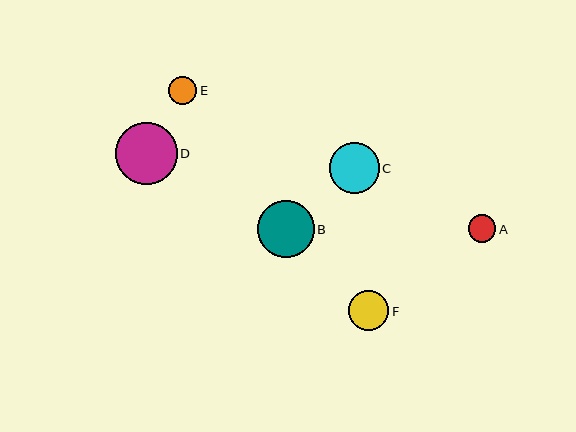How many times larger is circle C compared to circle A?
Circle C is approximately 1.8 times the size of circle A.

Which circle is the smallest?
Circle A is the smallest with a size of approximately 28 pixels.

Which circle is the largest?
Circle D is the largest with a size of approximately 62 pixels.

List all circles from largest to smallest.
From largest to smallest: D, B, C, F, E, A.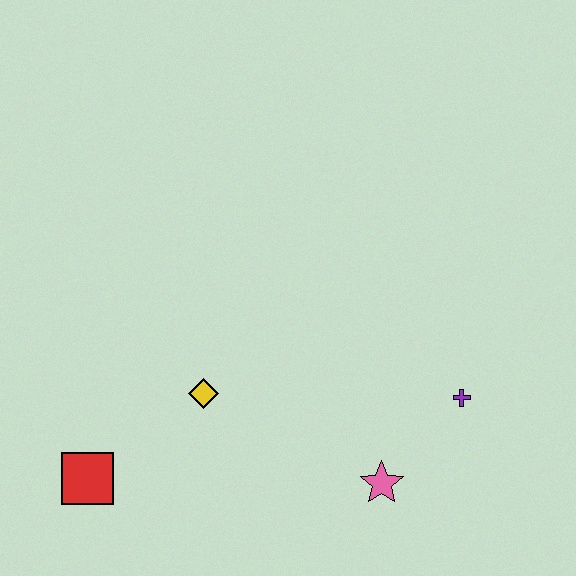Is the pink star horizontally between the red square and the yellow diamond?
No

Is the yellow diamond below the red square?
No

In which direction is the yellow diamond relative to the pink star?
The yellow diamond is to the left of the pink star.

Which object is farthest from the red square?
The purple cross is farthest from the red square.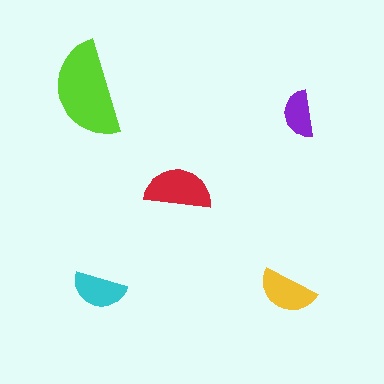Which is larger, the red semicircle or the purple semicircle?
The red one.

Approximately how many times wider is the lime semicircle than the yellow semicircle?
About 1.5 times wider.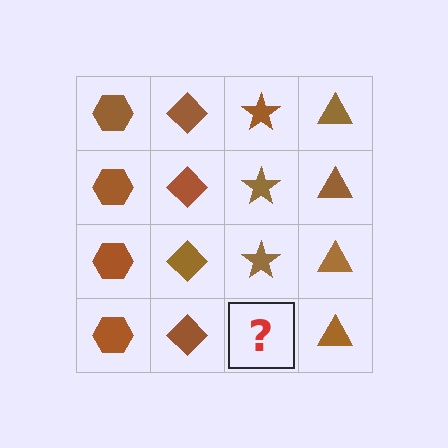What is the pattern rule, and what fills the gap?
The rule is that each column has a consistent shape. The gap should be filled with a brown star.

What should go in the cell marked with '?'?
The missing cell should contain a brown star.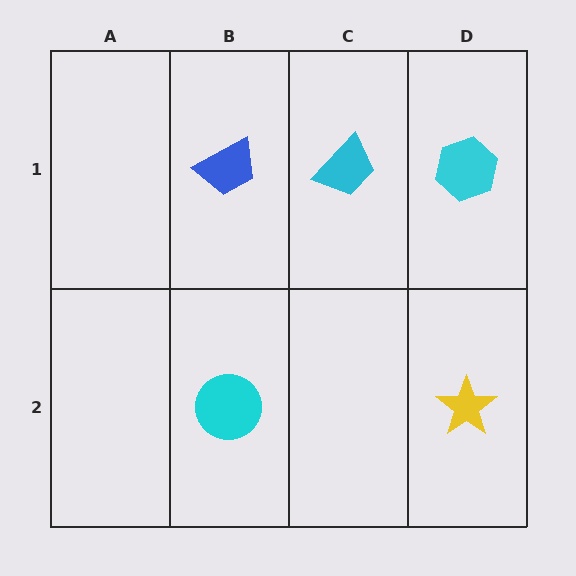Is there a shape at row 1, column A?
No, that cell is empty.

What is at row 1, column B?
A blue trapezoid.